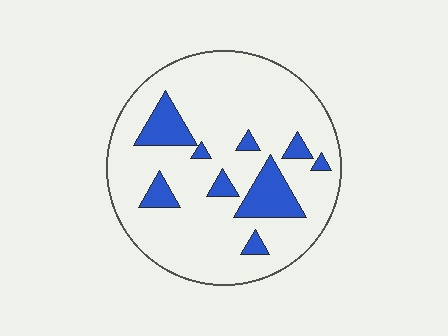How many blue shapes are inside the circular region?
9.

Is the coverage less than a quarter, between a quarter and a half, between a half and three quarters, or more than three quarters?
Less than a quarter.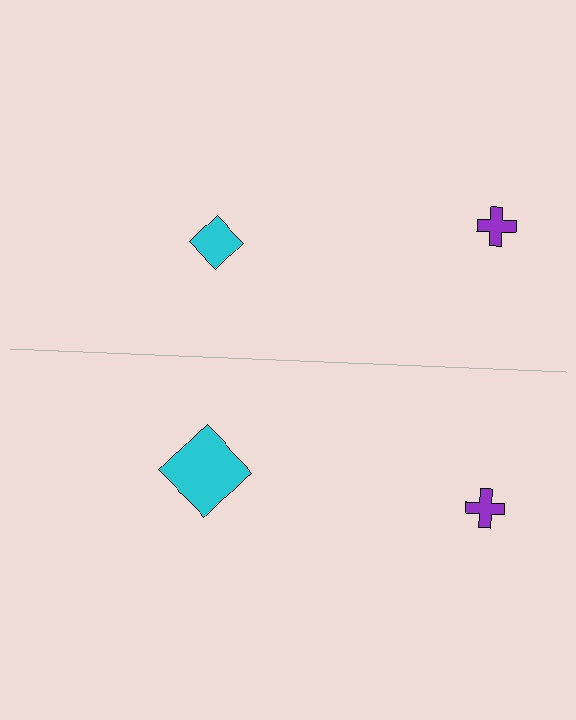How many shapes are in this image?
There are 4 shapes in this image.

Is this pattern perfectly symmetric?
No, the pattern is not perfectly symmetric. The cyan diamond on the bottom side has a different size than its mirror counterpart.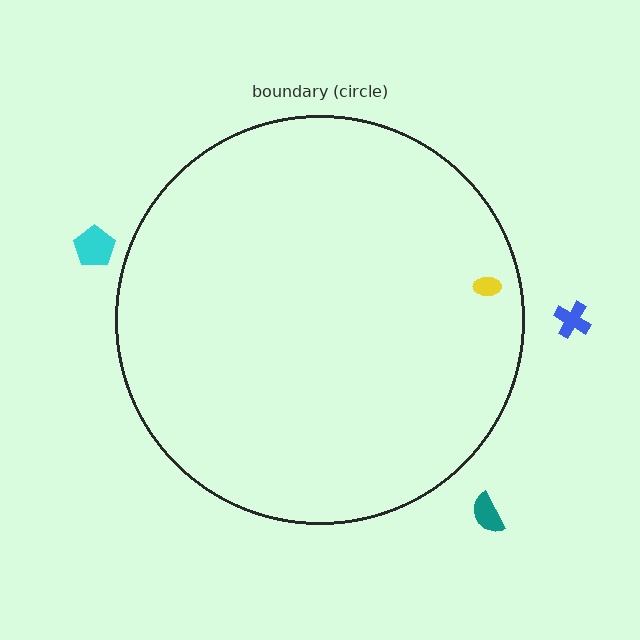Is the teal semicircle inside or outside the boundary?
Outside.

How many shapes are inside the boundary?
1 inside, 3 outside.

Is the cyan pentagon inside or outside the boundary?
Outside.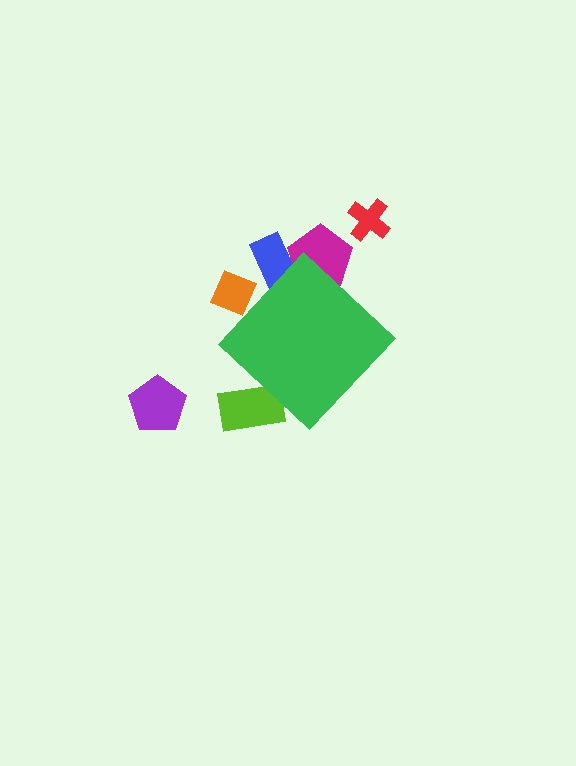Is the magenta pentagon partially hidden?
Yes, the magenta pentagon is partially hidden behind the green diamond.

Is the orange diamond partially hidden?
Yes, the orange diamond is partially hidden behind the green diamond.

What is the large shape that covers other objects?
A green diamond.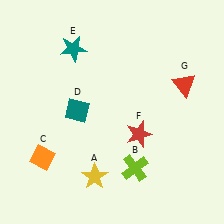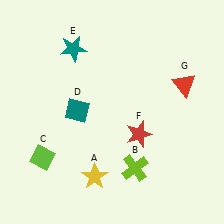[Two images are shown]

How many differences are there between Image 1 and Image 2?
There is 1 difference between the two images.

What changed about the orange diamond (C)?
In Image 1, C is orange. In Image 2, it changed to lime.